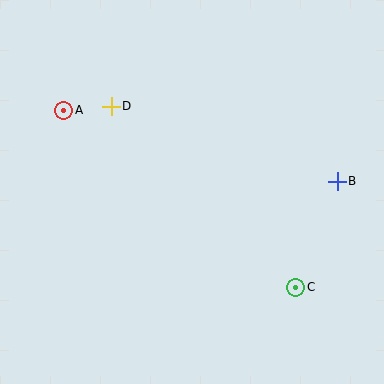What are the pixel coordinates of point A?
Point A is at (64, 110).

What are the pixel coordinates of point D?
Point D is at (111, 106).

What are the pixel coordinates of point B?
Point B is at (337, 181).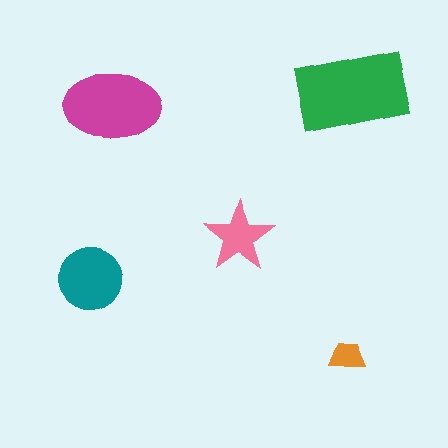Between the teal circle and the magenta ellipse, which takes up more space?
The magenta ellipse.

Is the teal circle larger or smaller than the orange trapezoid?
Larger.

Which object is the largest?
The green rectangle.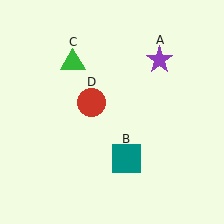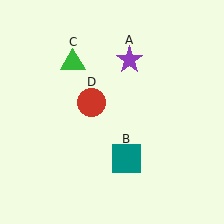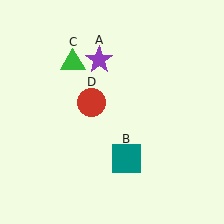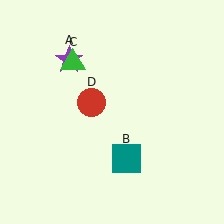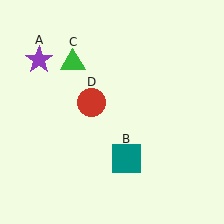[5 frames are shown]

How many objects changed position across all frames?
1 object changed position: purple star (object A).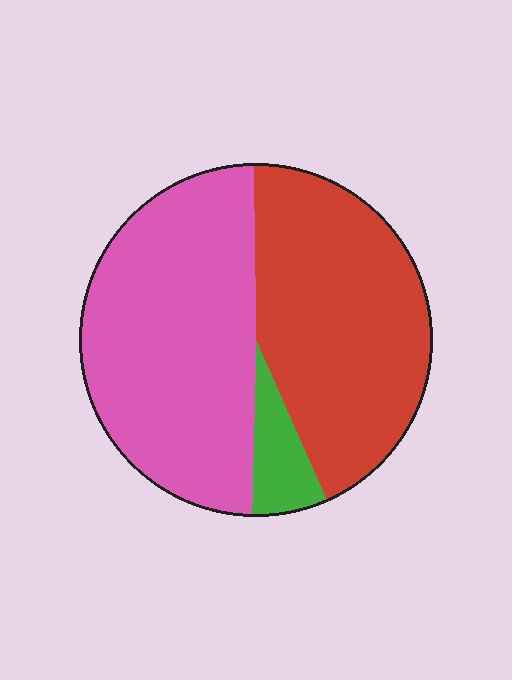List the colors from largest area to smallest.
From largest to smallest: pink, red, green.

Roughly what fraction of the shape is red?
Red takes up about two fifths (2/5) of the shape.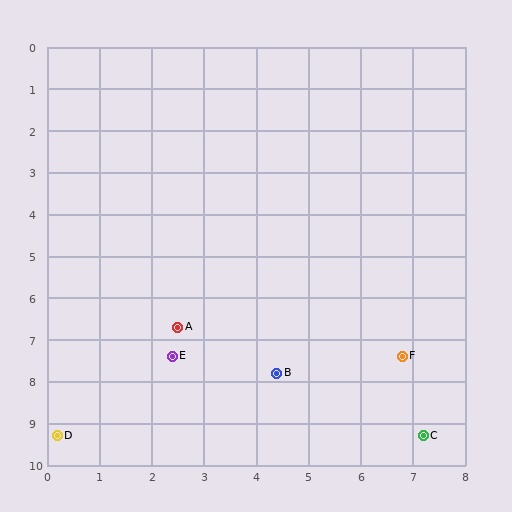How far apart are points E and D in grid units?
Points E and D are about 2.9 grid units apart.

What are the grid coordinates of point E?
Point E is at approximately (2.4, 7.4).